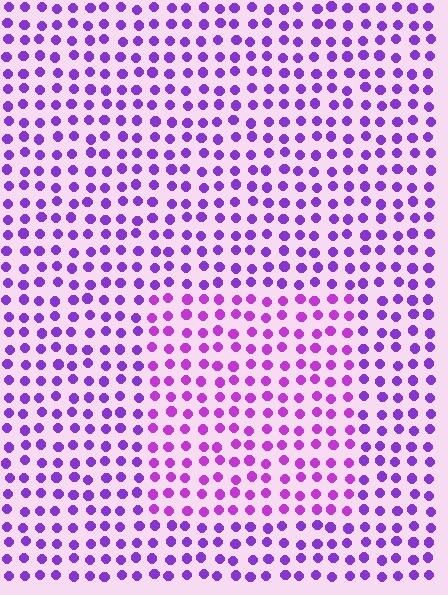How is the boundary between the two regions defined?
The boundary is defined purely by a slight shift in hue (about 23 degrees). Spacing, size, and orientation are identical on both sides.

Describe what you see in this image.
The image is filled with small purple elements in a uniform arrangement. A rectangle-shaped region is visible where the elements are tinted to a slightly different hue, forming a subtle color boundary.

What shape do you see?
I see a rectangle.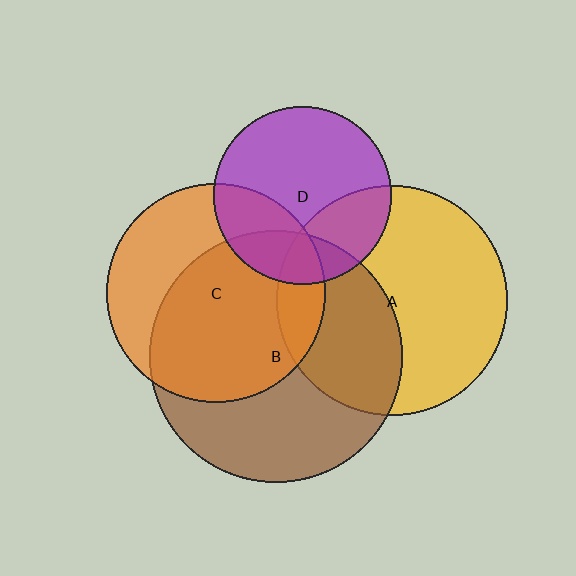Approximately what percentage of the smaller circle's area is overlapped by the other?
Approximately 30%.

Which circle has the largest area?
Circle B (brown).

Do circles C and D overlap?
Yes.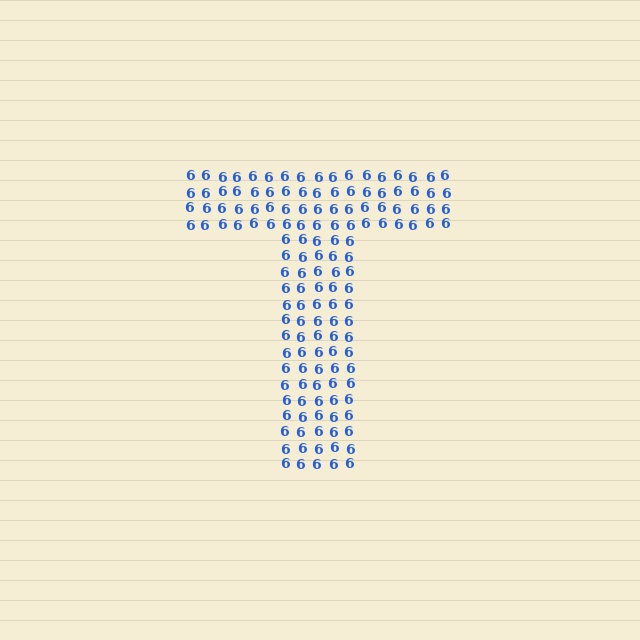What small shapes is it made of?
It is made of small digit 6's.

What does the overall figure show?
The overall figure shows the letter T.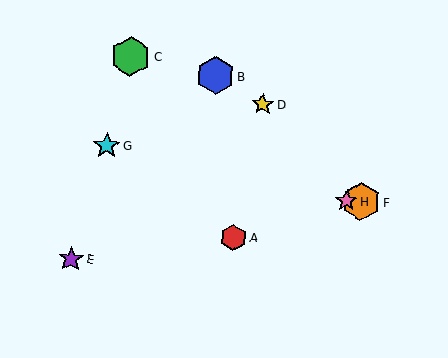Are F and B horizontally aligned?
No, F is at y≈201 and B is at y≈75.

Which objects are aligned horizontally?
Objects F, H are aligned horizontally.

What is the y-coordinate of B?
Object B is at y≈75.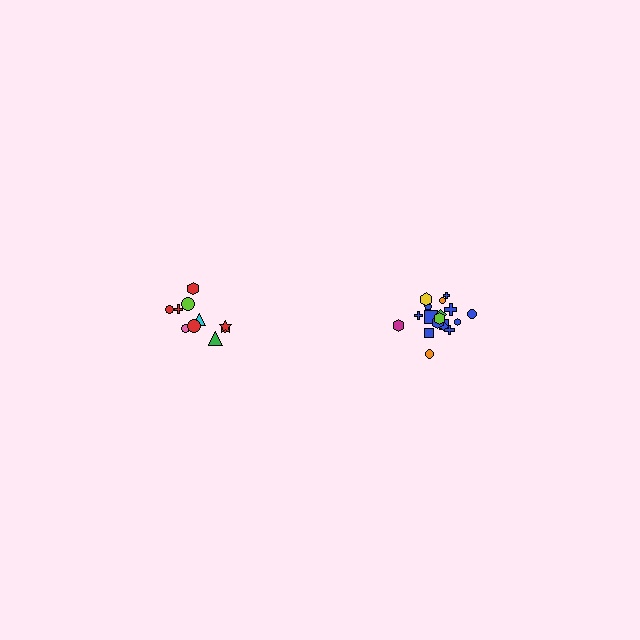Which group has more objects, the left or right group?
The right group.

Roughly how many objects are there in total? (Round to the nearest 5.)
Roughly 30 objects in total.